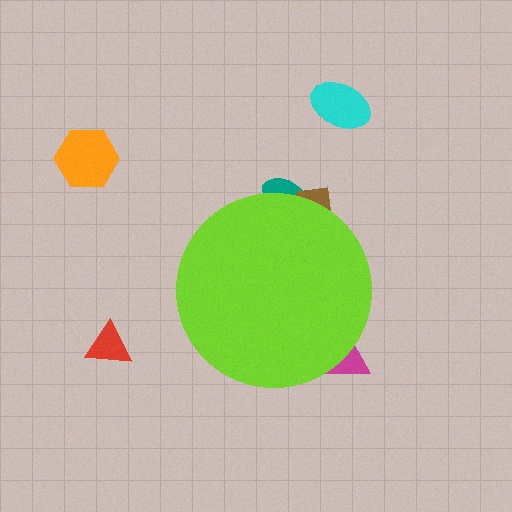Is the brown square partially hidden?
Yes, the brown square is partially hidden behind the lime circle.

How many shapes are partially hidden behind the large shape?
3 shapes are partially hidden.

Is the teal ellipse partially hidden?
Yes, the teal ellipse is partially hidden behind the lime circle.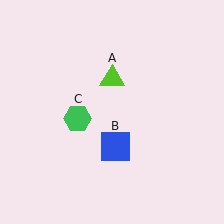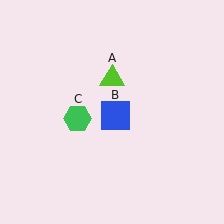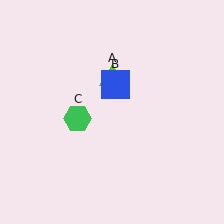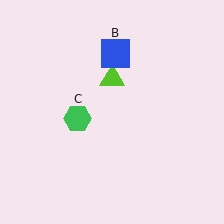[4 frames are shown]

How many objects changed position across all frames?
1 object changed position: blue square (object B).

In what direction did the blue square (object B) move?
The blue square (object B) moved up.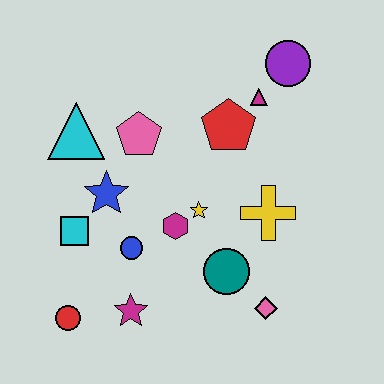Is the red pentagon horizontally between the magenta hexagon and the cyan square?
No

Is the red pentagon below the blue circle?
No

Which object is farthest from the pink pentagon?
The pink diamond is farthest from the pink pentagon.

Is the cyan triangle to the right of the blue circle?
No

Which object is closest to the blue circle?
The magenta hexagon is closest to the blue circle.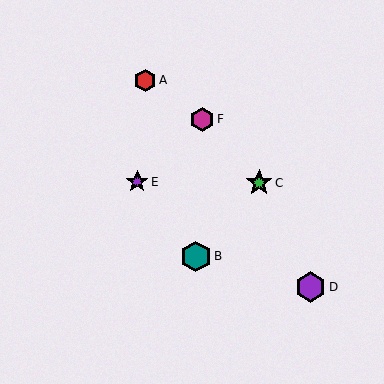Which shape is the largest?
The teal hexagon (labeled B) is the largest.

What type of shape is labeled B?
Shape B is a teal hexagon.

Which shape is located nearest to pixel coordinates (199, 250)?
The teal hexagon (labeled B) at (196, 256) is nearest to that location.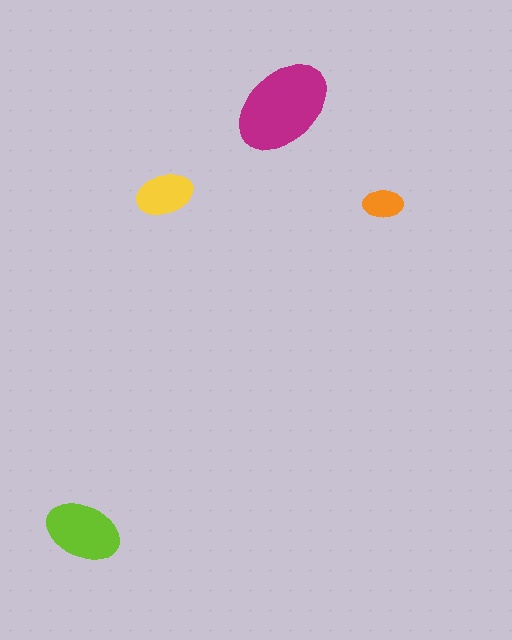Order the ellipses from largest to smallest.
the magenta one, the lime one, the yellow one, the orange one.